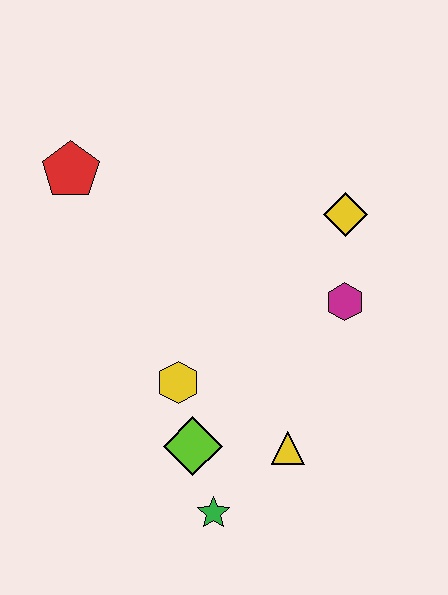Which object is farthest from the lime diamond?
The red pentagon is farthest from the lime diamond.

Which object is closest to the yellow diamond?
The magenta hexagon is closest to the yellow diamond.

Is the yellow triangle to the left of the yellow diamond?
Yes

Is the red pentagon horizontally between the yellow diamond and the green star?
No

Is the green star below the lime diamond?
Yes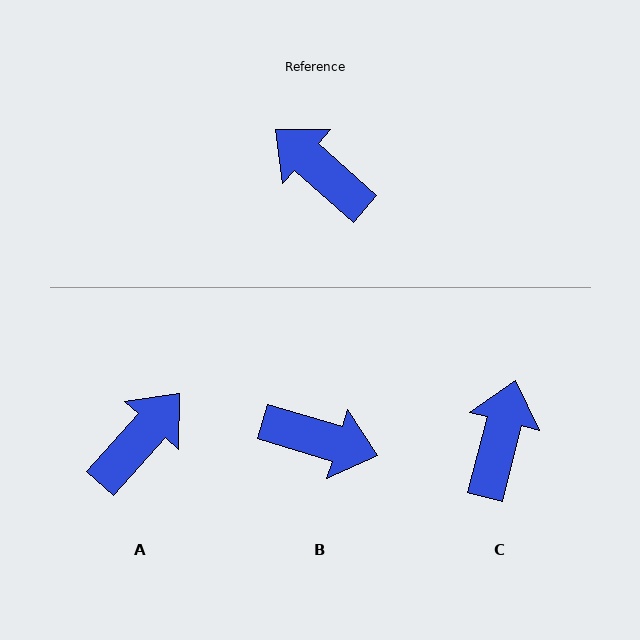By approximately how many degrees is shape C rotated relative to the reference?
Approximately 63 degrees clockwise.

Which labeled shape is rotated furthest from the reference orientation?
B, about 155 degrees away.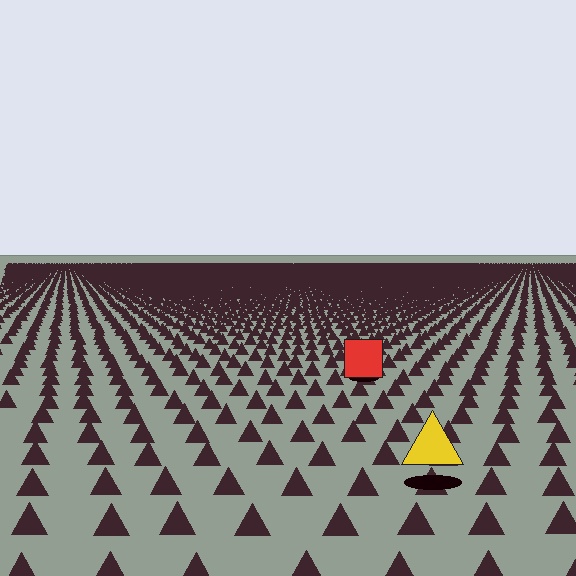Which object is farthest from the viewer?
The red square is farthest from the viewer. It appears smaller and the ground texture around it is denser.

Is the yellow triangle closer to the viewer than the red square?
Yes. The yellow triangle is closer — you can tell from the texture gradient: the ground texture is coarser near it.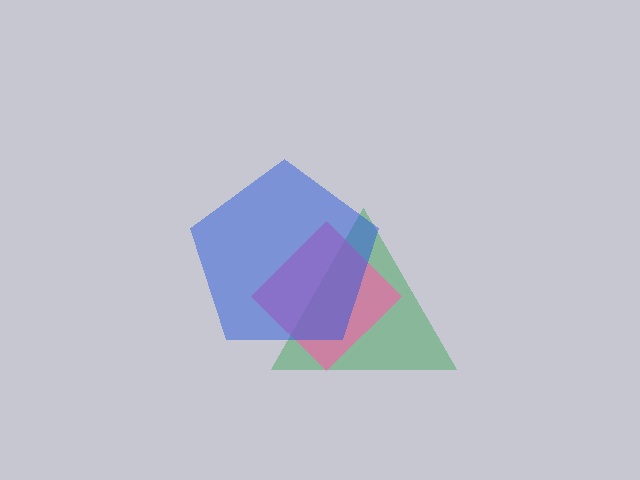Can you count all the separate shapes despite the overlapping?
Yes, there are 3 separate shapes.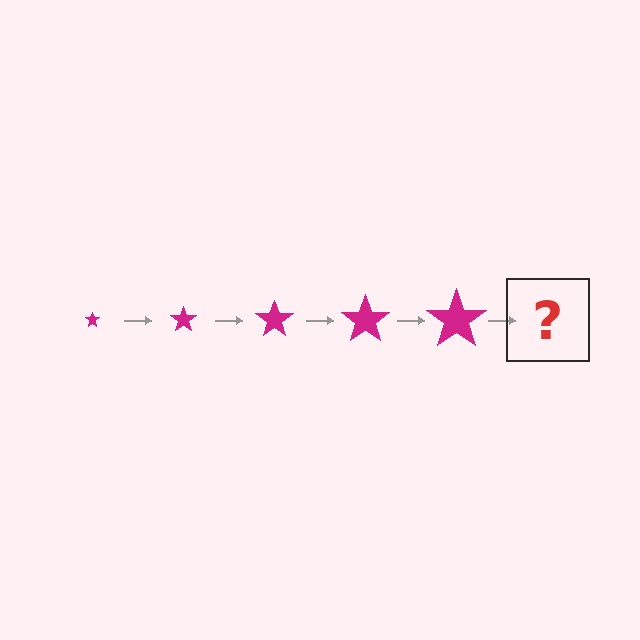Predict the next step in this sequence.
The next step is a magenta star, larger than the previous one.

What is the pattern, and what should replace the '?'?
The pattern is that the star gets progressively larger each step. The '?' should be a magenta star, larger than the previous one.